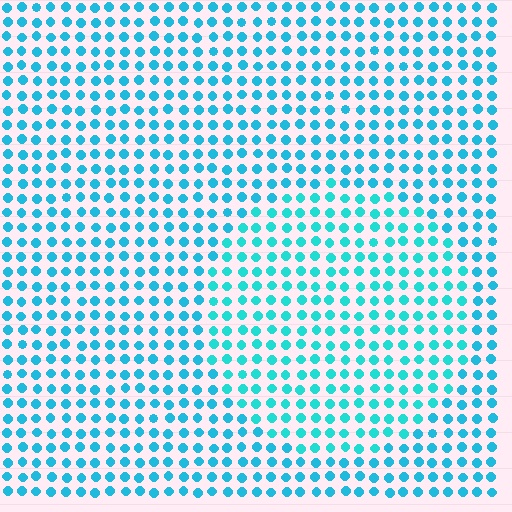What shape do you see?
I see a circle.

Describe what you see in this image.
The image is filled with small cyan elements in a uniform arrangement. A circle-shaped region is visible where the elements are tinted to a slightly different hue, forming a subtle color boundary.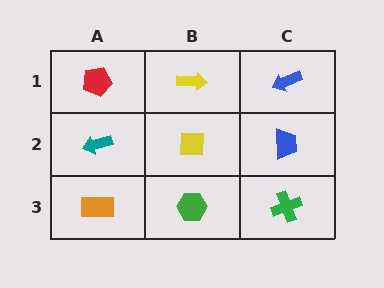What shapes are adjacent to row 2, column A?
A red pentagon (row 1, column A), an orange rectangle (row 3, column A), a yellow square (row 2, column B).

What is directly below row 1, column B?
A yellow square.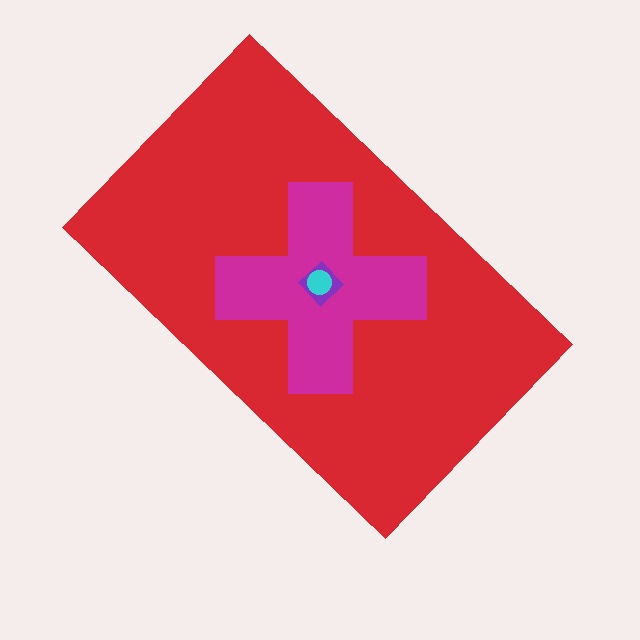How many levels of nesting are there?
4.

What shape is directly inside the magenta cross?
The purple diamond.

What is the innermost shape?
The cyan circle.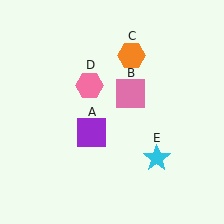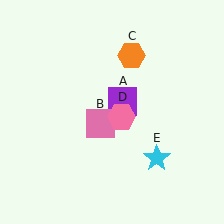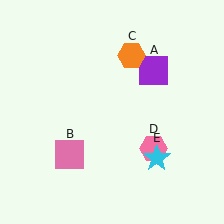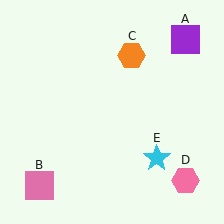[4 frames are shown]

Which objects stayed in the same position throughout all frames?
Orange hexagon (object C) and cyan star (object E) remained stationary.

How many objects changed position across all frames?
3 objects changed position: purple square (object A), pink square (object B), pink hexagon (object D).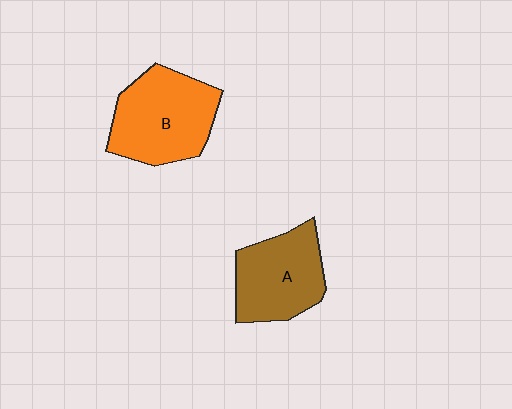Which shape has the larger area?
Shape B (orange).